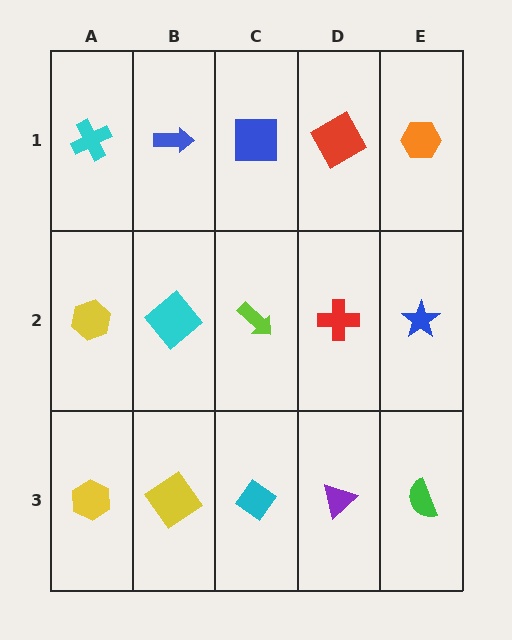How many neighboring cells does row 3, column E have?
2.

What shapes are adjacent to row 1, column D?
A red cross (row 2, column D), a blue square (row 1, column C), an orange hexagon (row 1, column E).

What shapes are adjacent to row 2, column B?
A blue arrow (row 1, column B), a yellow diamond (row 3, column B), a yellow hexagon (row 2, column A), a lime arrow (row 2, column C).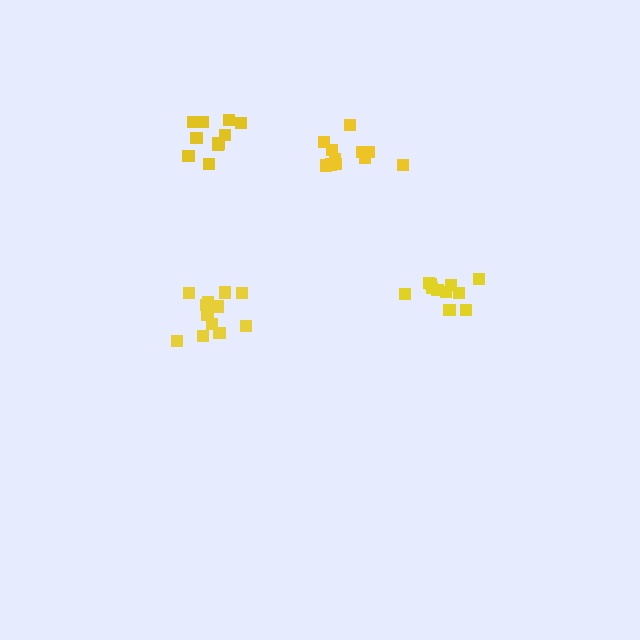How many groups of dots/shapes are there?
There are 4 groups.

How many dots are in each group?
Group 1: 11 dots, Group 2: 12 dots, Group 3: 12 dots, Group 4: 11 dots (46 total).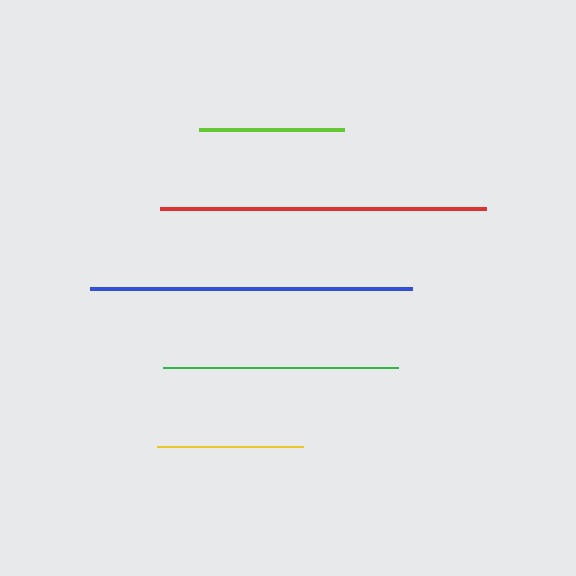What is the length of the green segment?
The green segment is approximately 236 pixels long.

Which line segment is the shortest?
The lime line is the shortest at approximately 145 pixels.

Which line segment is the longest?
The red line is the longest at approximately 327 pixels.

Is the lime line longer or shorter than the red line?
The red line is longer than the lime line.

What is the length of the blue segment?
The blue segment is approximately 323 pixels long.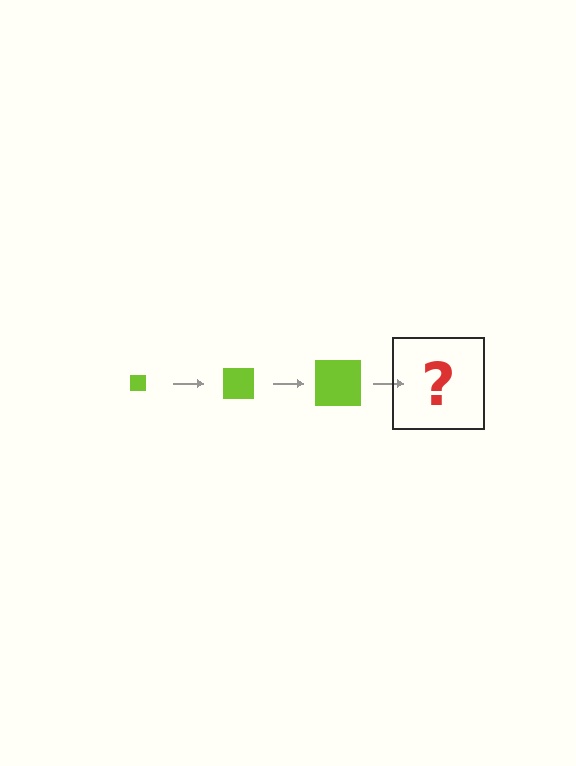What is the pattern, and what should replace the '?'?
The pattern is that the square gets progressively larger each step. The '?' should be a lime square, larger than the previous one.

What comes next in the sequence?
The next element should be a lime square, larger than the previous one.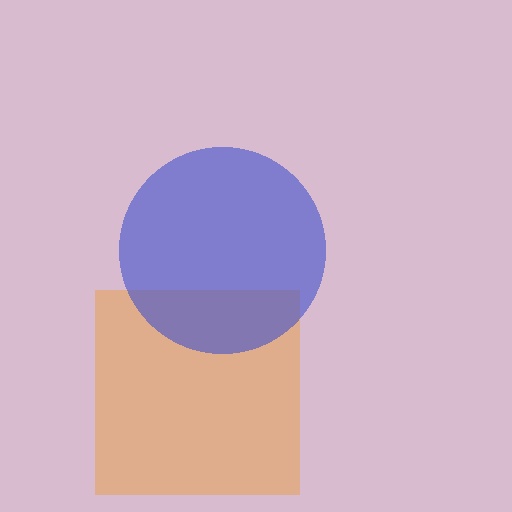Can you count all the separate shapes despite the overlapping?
Yes, there are 2 separate shapes.